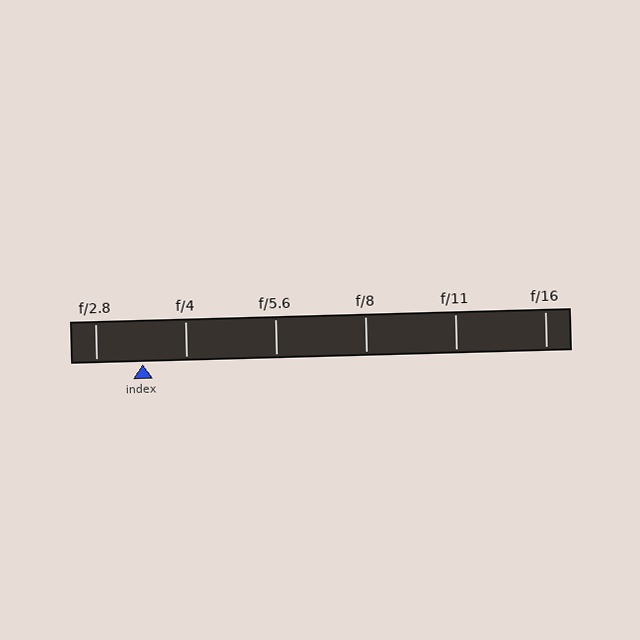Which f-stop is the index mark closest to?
The index mark is closest to f/4.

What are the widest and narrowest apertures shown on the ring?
The widest aperture shown is f/2.8 and the narrowest is f/16.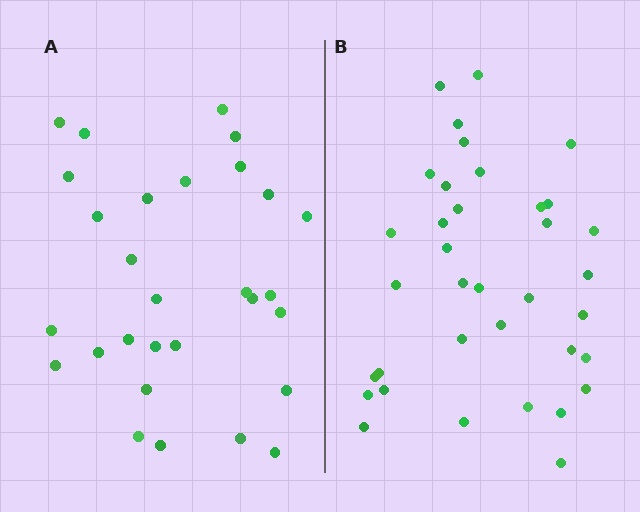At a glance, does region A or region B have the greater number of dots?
Region B (the right region) has more dots.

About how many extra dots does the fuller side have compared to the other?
Region B has roughly 8 or so more dots than region A.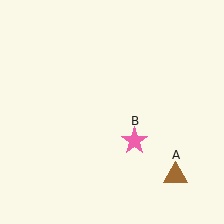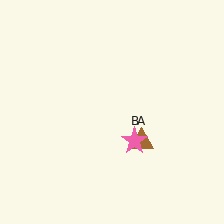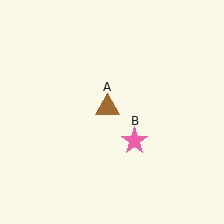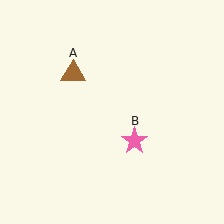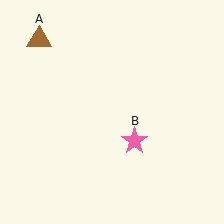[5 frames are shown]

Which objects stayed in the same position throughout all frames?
Pink star (object B) remained stationary.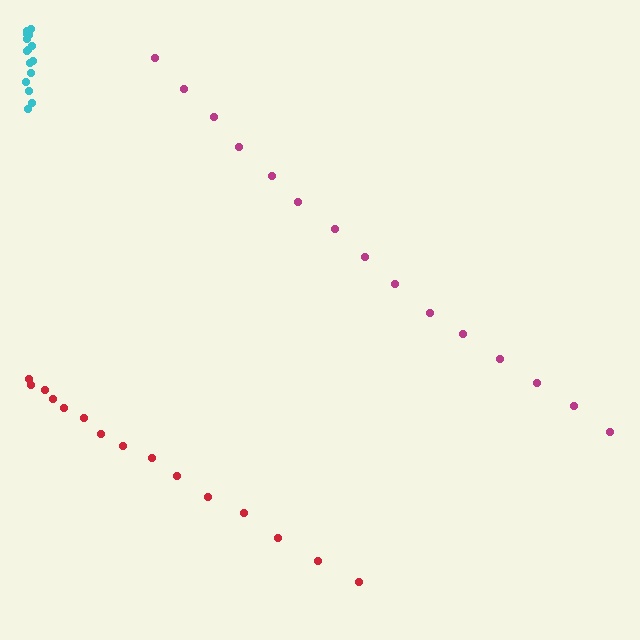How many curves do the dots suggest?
There are 3 distinct paths.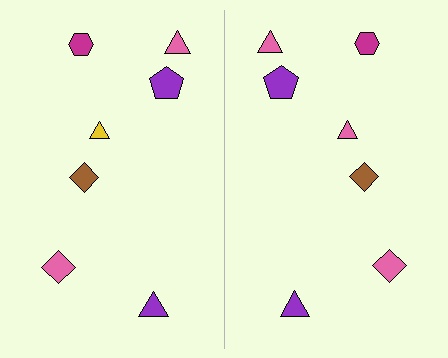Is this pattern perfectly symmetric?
No, the pattern is not perfectly symmetric. The pink triangle on the right side breaks the symmetry — its mirror counterpart is yellow.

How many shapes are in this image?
There are 14 shapes in this image.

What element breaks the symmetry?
The pink triangle on the right side breaks the symmetry — its mirror counterpart is yellow.